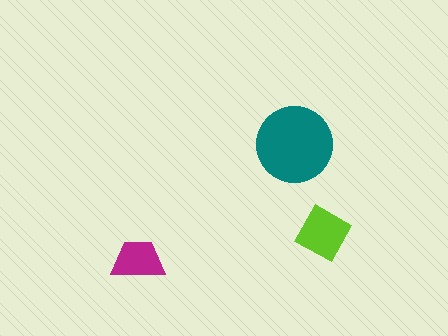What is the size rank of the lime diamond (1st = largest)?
2nd.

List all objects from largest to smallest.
The teal circle, the lime diamond, the magenta trapezoid.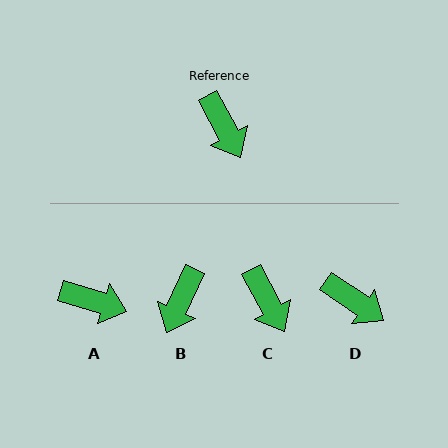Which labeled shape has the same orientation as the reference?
C.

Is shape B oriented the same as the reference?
No, it is off by about 53 degrees.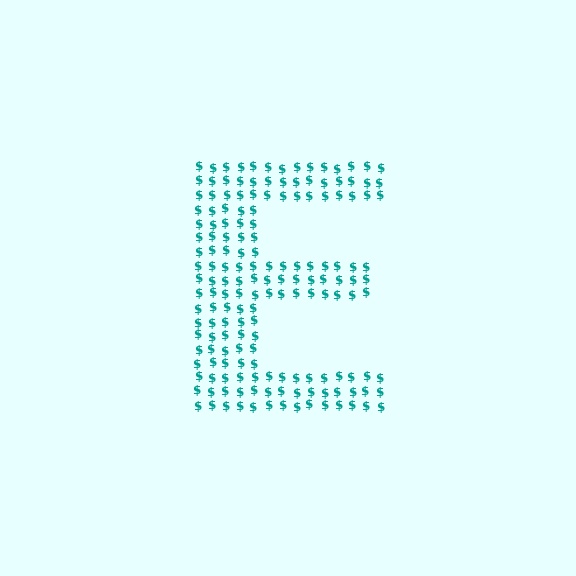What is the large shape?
The large shape is the letter E.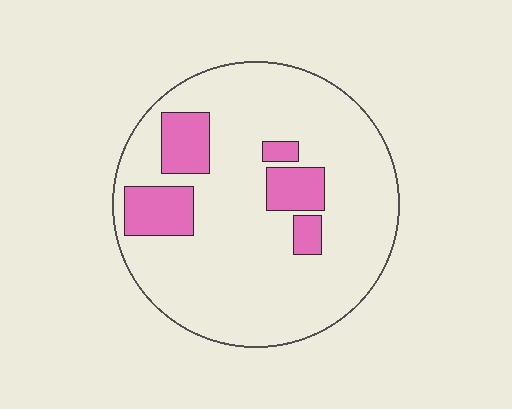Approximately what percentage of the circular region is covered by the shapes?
Approximately 15%.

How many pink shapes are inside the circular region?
5.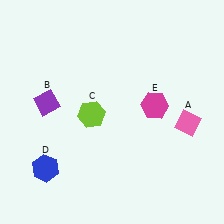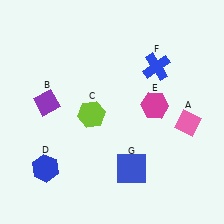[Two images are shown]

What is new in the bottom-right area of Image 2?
A blue square (G) was added in the bottom-right area of Image 2.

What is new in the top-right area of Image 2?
A blue cross (F) was added in the top-right area of Image 2.